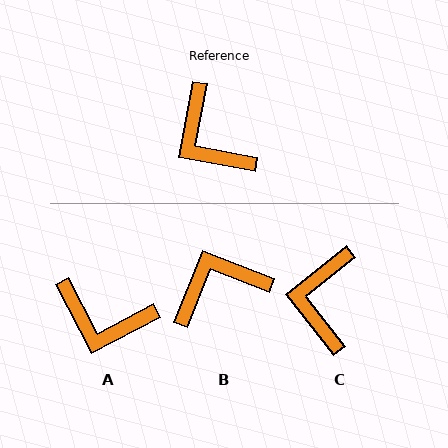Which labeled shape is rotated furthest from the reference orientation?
B, about 101 degrees away.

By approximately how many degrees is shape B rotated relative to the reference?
Approximately 101 degrees clockwise.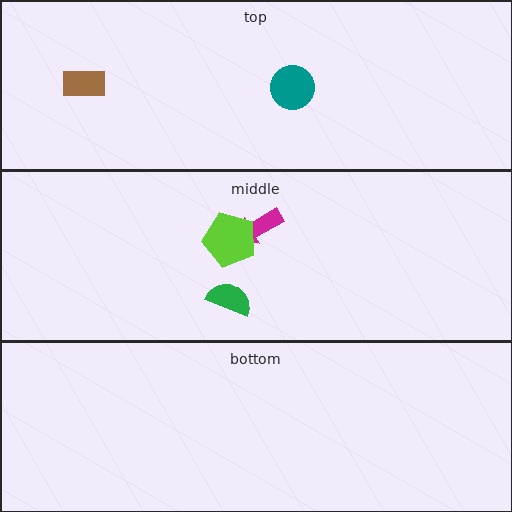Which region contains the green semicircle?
The middle region.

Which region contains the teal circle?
The top region.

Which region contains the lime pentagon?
The middle region.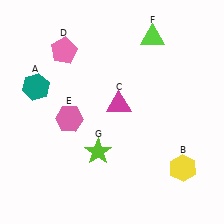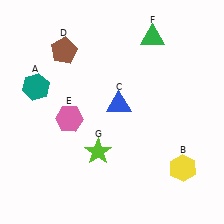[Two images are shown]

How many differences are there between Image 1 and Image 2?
There are 3 differences between the two images.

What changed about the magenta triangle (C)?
In Image 1, C is magenta. In Image 2, it changed to blue.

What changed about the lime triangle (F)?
In Image 1, F is lime. In Image 2, it changed to green.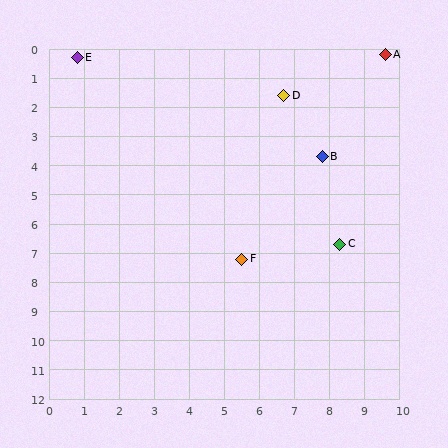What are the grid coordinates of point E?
Point E is at approximately (0.8, 0.3).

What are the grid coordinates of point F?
Point F is at approximately (5.5, 7.2).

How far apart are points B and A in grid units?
Points B and A are about 3.9 grid units apart.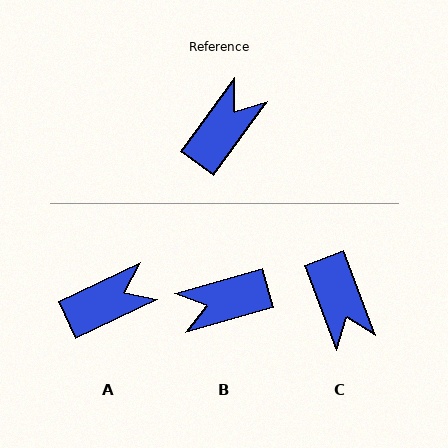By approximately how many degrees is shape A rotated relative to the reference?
Approximately 29 degrees clockwise.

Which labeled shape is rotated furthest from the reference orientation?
B, about 142 degrees away.